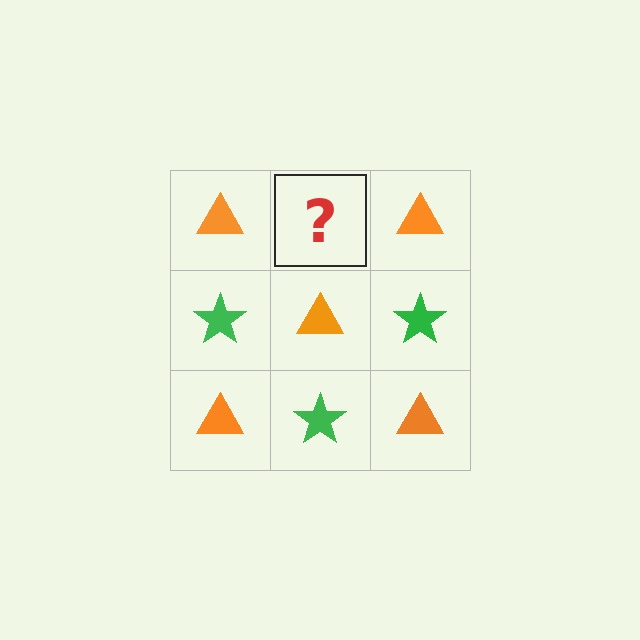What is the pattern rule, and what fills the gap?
The rule is that it alternates orange triangle and green star in a checkerboard pattern. The gap should be filled with a green star.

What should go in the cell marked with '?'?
The missing cell should contain a green star.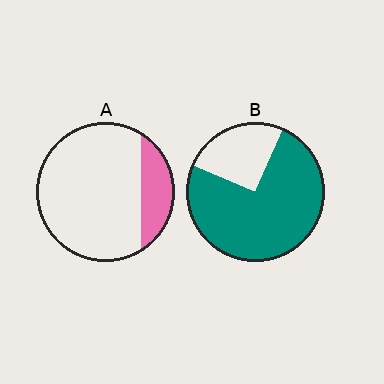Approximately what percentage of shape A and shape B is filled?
A is approximately 20% and B is approximately 75%.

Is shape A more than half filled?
No.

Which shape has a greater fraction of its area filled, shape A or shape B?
Shape B.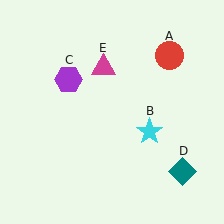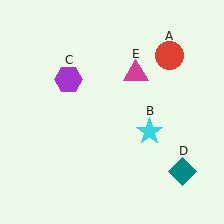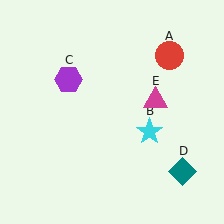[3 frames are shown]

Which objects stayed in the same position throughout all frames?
Red circle (object A) and cyan star (object B) and purple hexagon (object C) and teal diamond (object D) remained stationary.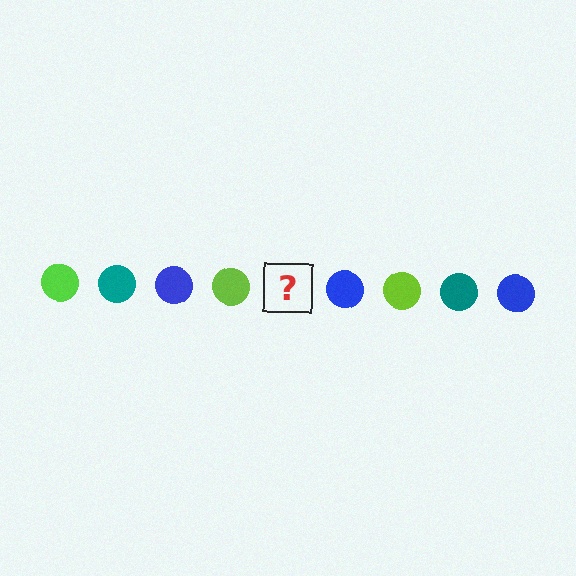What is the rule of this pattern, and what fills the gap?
The rule is that the pattern cycles through lime, teal, blue circles. The gap should be filled with a teal circle.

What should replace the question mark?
The question mark should be replaced with a teal circle.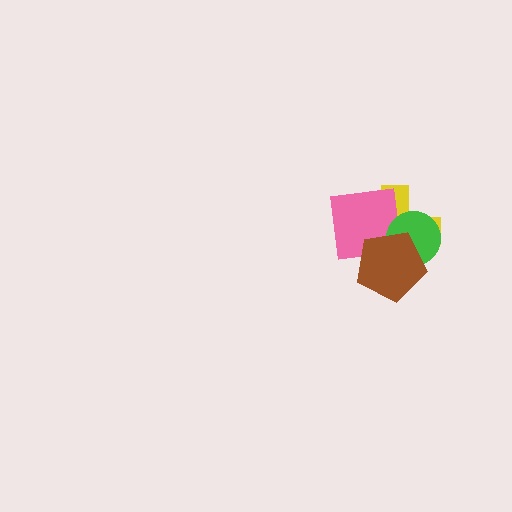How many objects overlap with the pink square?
3 objects overlap with the pink square.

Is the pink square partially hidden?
Yes, it is partially covered by another shape.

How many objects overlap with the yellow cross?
3 objects overlap with the yellow cross.